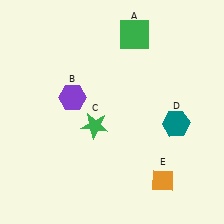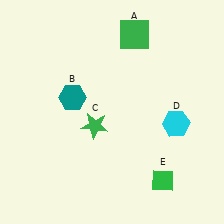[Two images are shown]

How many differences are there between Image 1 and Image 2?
There are 3 differences between the two images.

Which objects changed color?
B changed from purple to teal. D changed from teal to cyan. E changed from orange to green.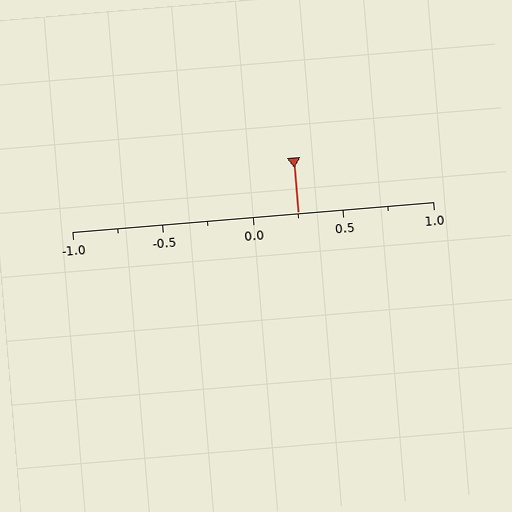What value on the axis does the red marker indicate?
The marker indicates approximately 0.25.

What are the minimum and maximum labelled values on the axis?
The axis runs from -1.0 to 1.0.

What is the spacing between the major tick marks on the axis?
The major ticks are spaced 0.5 apart.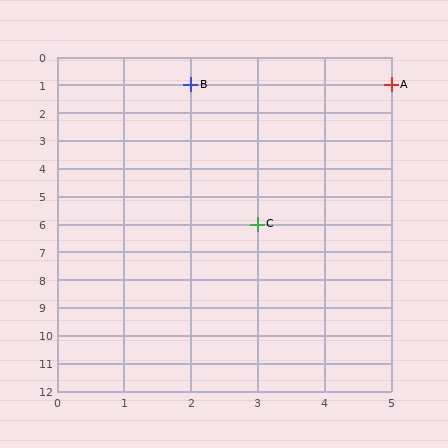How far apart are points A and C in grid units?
Points A and C are 2 columns and 5 rows apart (about 5.4 grid units diagonally).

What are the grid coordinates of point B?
Point B is at grid coordinates (2, 1).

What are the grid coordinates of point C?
Point C is at grid coordinates (3, 6).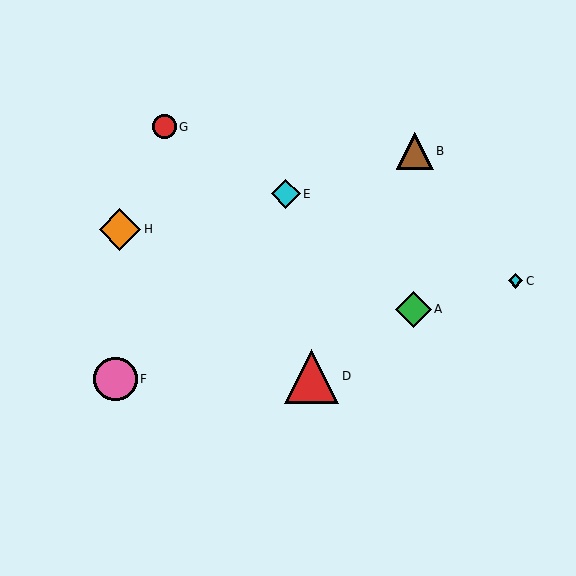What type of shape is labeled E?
Shape E is a cyan diamond.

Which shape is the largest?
The red triangle (labeled D) is the largest.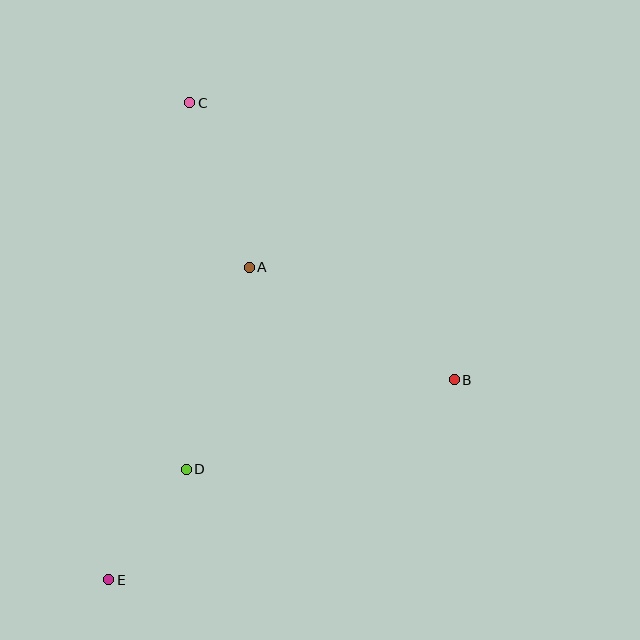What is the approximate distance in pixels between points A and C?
The distance between A and C is approximately 175 pixels.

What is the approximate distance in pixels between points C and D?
The distance between C and D is approximately 366 pixels.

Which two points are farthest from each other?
Points C and E are farthest from each other.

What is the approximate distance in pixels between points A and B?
The distance between A and B is approximately 234 pixels.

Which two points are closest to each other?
Points D and E are closest to each other.